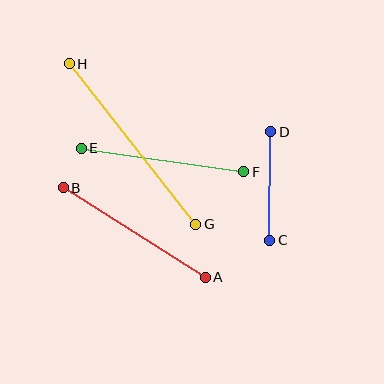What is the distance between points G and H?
The distance is approximately 204 pixels.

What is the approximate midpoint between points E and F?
The midpoint is at approximately (163, 160) pixels.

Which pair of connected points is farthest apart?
Points G and H are farthest apart.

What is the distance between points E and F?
The distance is approximately 164 pixels.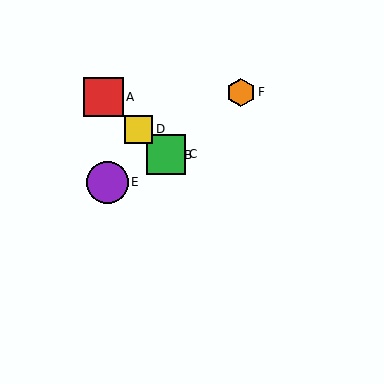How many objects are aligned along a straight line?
4 objects (A, B, C, D) are aligned along a straight line.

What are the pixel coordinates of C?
Object C is at (166, 154).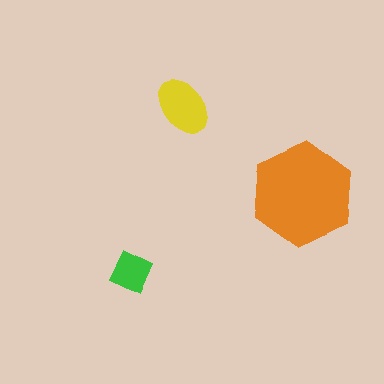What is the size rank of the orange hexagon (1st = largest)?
1st.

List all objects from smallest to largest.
The green diamond, the yellow ellipse, the orange hexagon.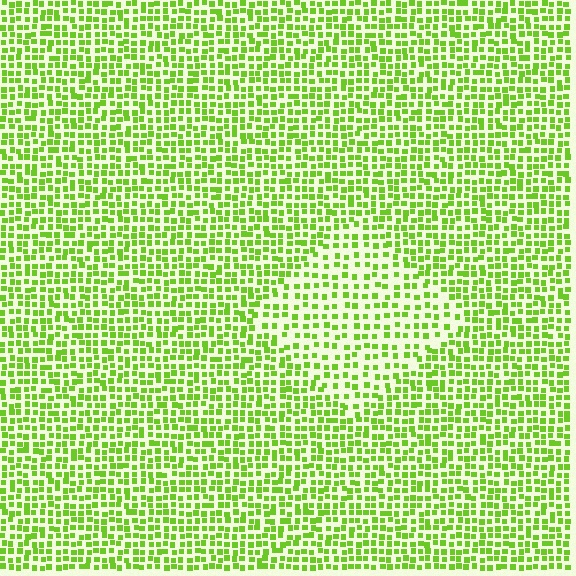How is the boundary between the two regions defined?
The boundary is defined by a change in element density (approximately 1.7x ratio). All elements are the same color, size, and shape.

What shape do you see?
I see a diamond.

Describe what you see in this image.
The image contains small lime elements arranged at two different densities. A diamond-shaped region is visible where the elements are less densely packed than the surrounding area.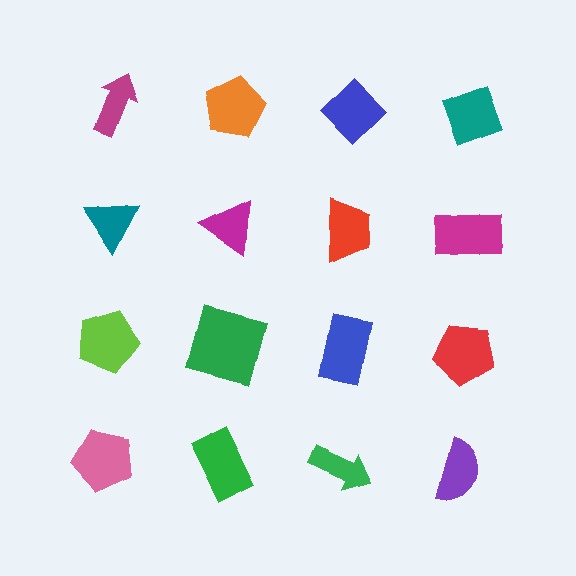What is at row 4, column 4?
A purple semicircle.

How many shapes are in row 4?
4 shapes.